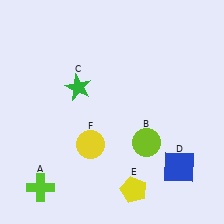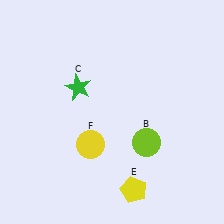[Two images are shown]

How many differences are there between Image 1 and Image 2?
There are 2 differences between the two images.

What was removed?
The lime cross (A), the blue square (D) were removed in Image 2.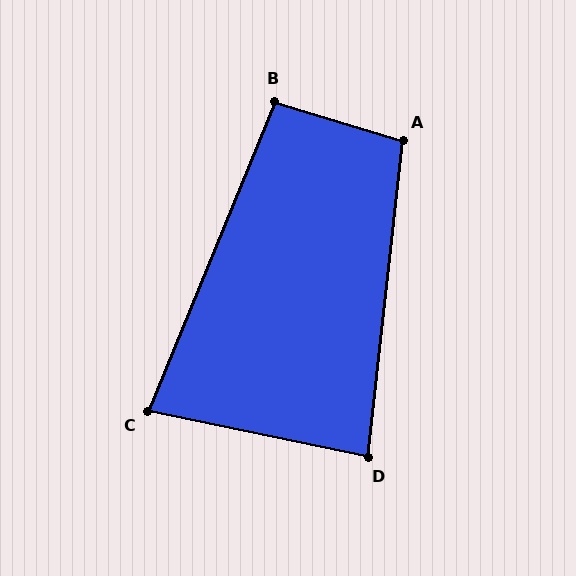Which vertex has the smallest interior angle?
C, at approximately 79 degrees.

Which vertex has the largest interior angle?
A, at approximately 101 degrees.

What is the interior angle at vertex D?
Approximately 85 degrees (acute).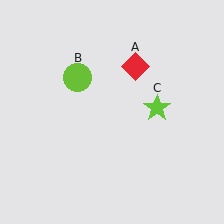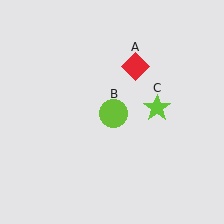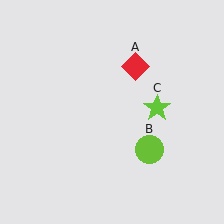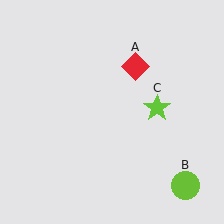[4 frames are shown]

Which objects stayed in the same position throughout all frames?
Red diamond (object A) and lime star (object C) remained stationary.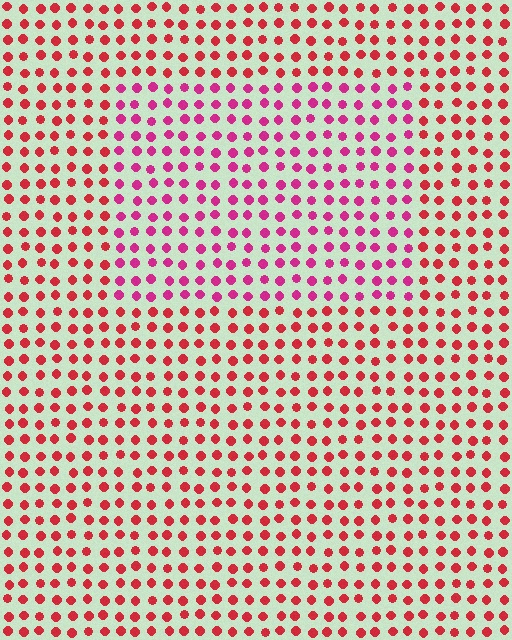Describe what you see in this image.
The image is filled with small red elements in a uniform arrangement. A rectangle-shaped region is visible where the elements are tinted to a slightly different hue, forming a subtle color boundary.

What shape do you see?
I see a rectangle.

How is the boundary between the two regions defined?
The boundary is defined purely by a slight shift in hue (about 30 degrees). Spacing, size, and orientation are identical on both sides.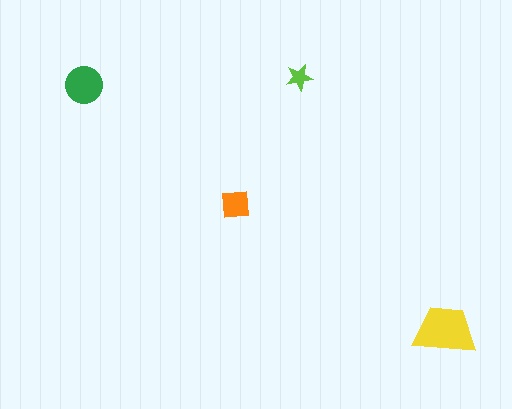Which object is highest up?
The lime star is topmost.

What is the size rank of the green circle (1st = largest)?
2nd.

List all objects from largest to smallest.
The yellow trapezoid, the green circle, the orange square, the lime star.